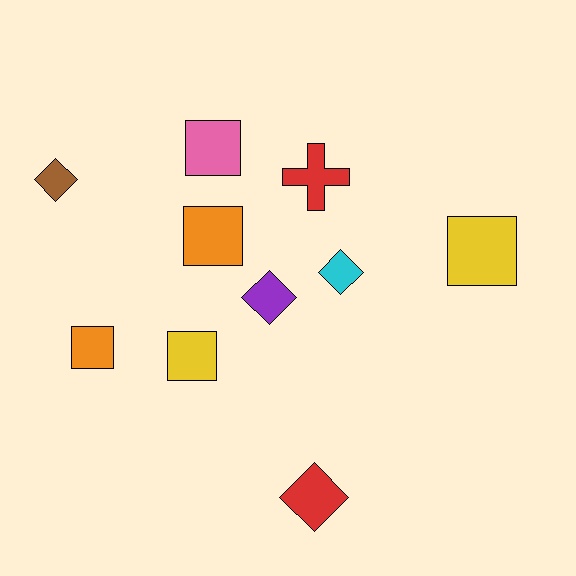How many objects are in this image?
There are 10 objects.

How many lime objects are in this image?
There are no lime objects.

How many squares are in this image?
There are 5 squares.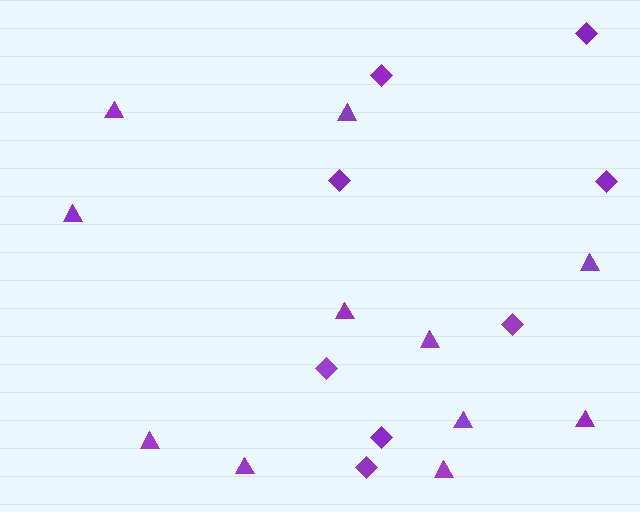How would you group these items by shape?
There are 2 groups: one group of triangles (11) and one group of diamonds (8).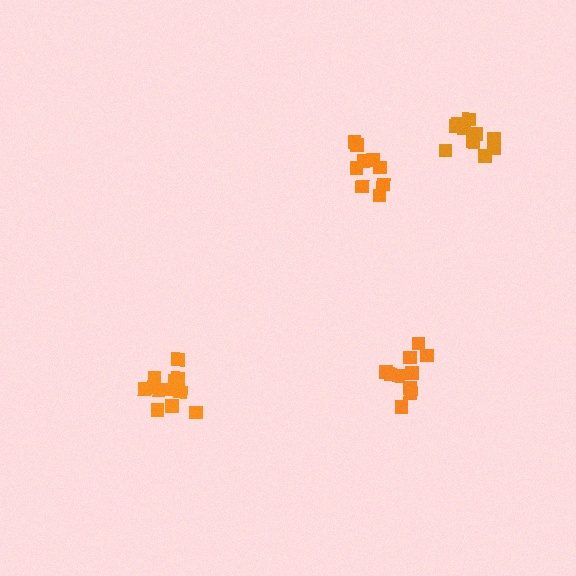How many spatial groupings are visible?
There are 4 spatial groupings.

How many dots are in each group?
Group 1: 13 dots, Group 2: 9 dots, Group 3: 10 dots, Group 4: 10 dots (42 total).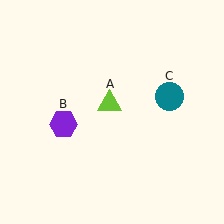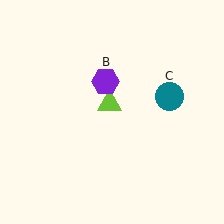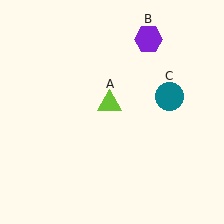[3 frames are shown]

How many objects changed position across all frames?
1 object changed position: purple hexagon (object B).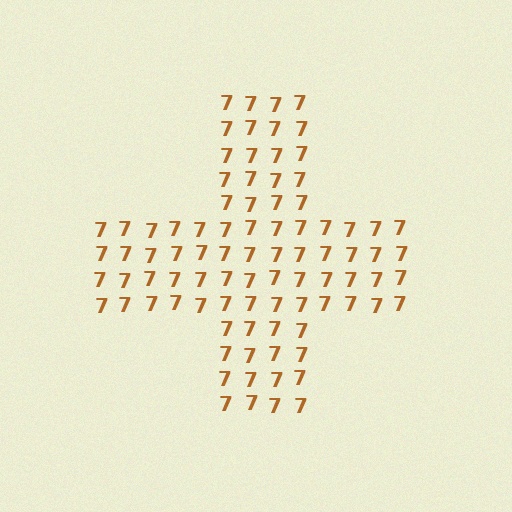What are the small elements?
The small elements are digit 7's.